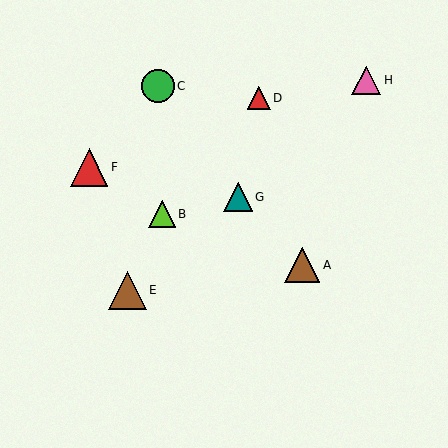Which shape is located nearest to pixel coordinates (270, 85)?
The red triangle (labeled D) at (259, 98) is nearest to that location.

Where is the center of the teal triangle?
The center of the teal triangle is at (238, 197).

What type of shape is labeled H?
Shape H is a pink triangle.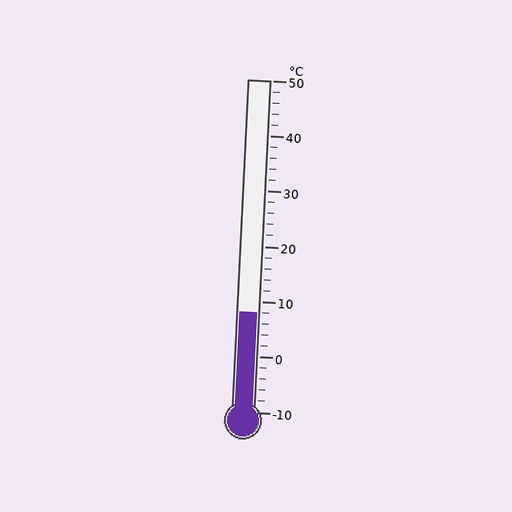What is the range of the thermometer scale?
The thermometer scale ranges from -10°C to 50°C.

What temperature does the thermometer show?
The thermometer shows approximately 8°C.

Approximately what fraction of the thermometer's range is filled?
The thermometer is filled to approximately 30% of its range.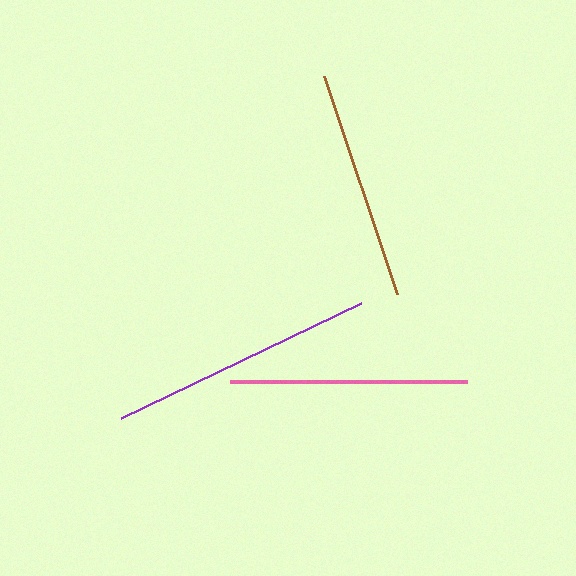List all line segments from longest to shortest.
From longest to shortest: purple, pink, brown.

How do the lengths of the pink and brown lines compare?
The pink and brown lines are approximately the same length.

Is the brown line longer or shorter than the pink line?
The pink line is longer than the brown line.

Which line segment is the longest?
The purple line is the longest at approximately 266 pixels.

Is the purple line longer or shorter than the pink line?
The purple line is longer than the pink line.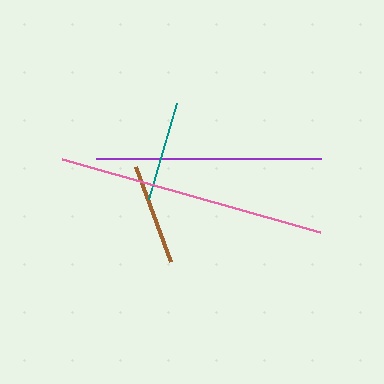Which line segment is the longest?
The pink line is the longest at approximately 268 pixels.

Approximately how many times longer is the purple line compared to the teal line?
The purple line is approximately 2.2 times the length of the teal line.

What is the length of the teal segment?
The teal segment is approximately 101 pixels long.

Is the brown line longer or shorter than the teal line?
The brown line is longer than the teal line.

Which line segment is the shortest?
The teal line is the shortest at approximately 101 pixels.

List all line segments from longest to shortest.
From longest to shortest: pink, purple, brown, teal.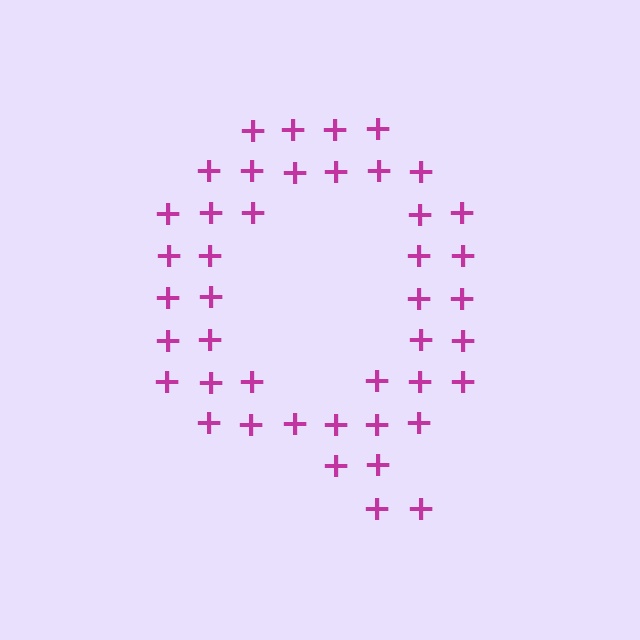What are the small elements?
The small elements are plus signs.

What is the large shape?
The large shape is the letter Q.